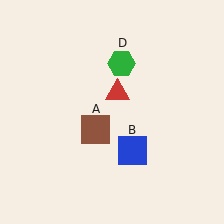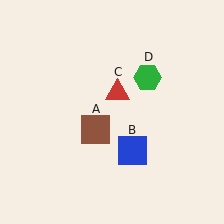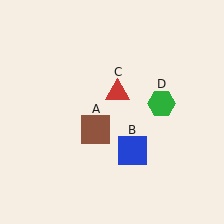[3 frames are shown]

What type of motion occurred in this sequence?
The green hexagon (object D) rotated clockwise around the center of the scene.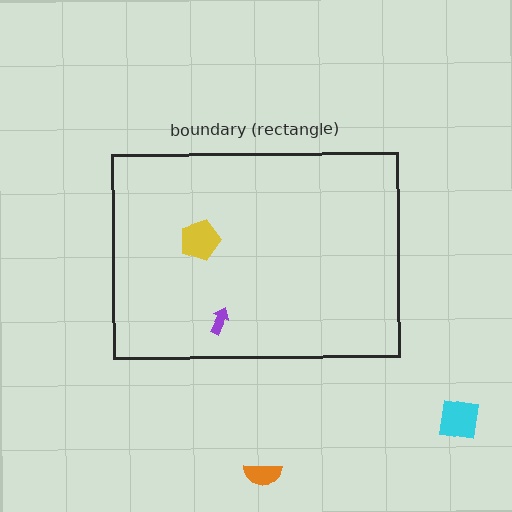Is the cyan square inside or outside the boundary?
Outside.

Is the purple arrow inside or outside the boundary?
Inside.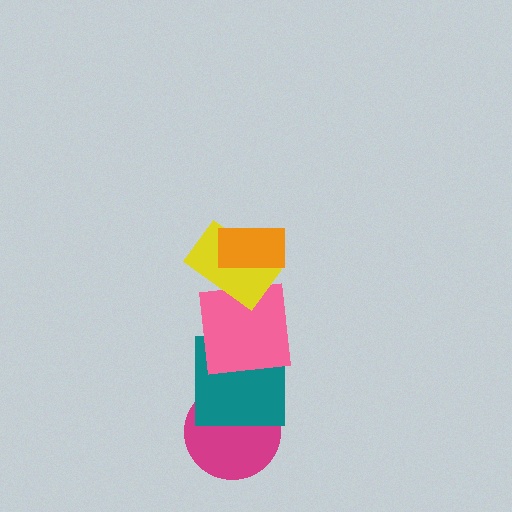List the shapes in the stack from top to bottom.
From top to bottom: the orange rectangle, the yellow rectangle, the pink square, the teal square, the magenta circle.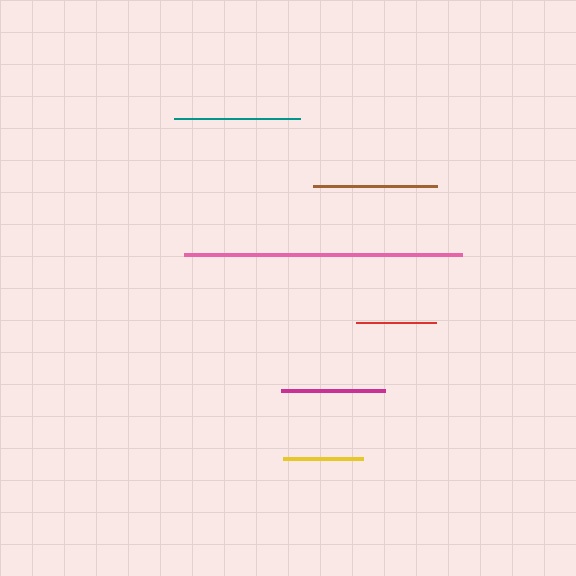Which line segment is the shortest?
The red line is the shortest at approximately 80 pixels.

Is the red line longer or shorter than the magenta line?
The magenta line is longer than the red line.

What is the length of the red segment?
The red segment is approximately 80 pixels long.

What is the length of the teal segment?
The teal segment is approximately 126 pixels long.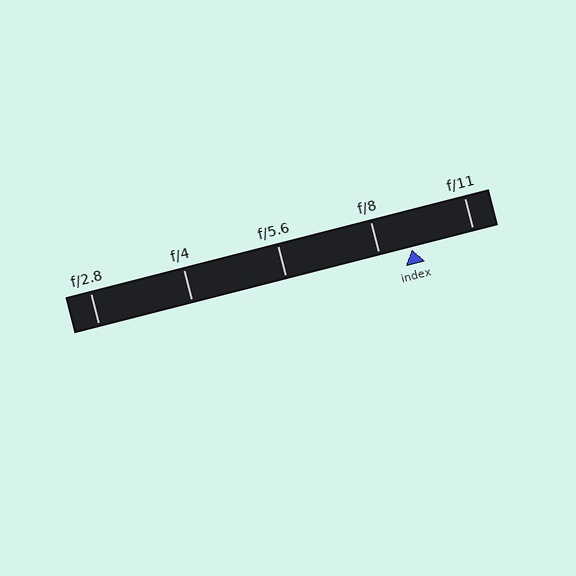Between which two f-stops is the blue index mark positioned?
The index mark is between f/8 and f/11.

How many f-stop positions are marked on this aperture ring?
There are 5 f-stop positions marked.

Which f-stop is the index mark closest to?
The index mark is closest to f/8.